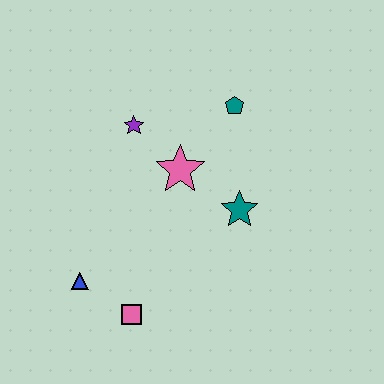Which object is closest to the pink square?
The blue triangle is closest to the pink square.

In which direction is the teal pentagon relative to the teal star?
The teal pentagon is above the teal star.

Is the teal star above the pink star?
No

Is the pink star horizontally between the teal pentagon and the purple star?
Yes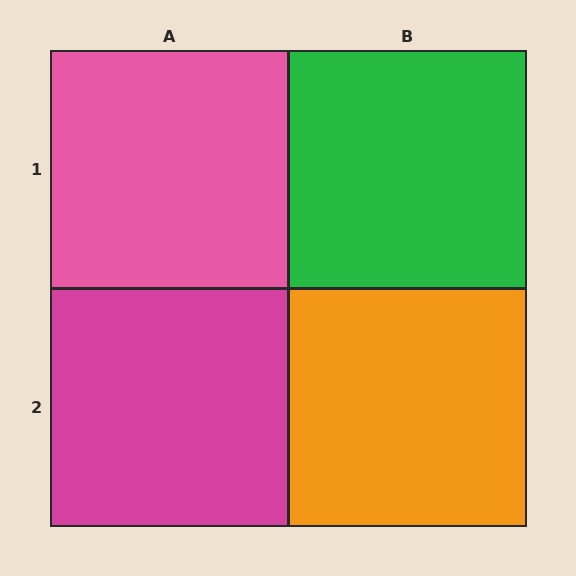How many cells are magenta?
1 cell is magenta.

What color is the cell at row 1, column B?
Green.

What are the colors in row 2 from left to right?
Magenta, orange.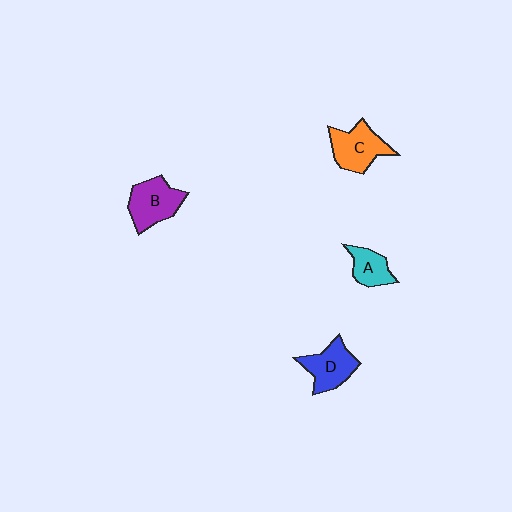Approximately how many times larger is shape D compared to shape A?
Approximately 1.4 times.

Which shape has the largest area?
Shape B (purple).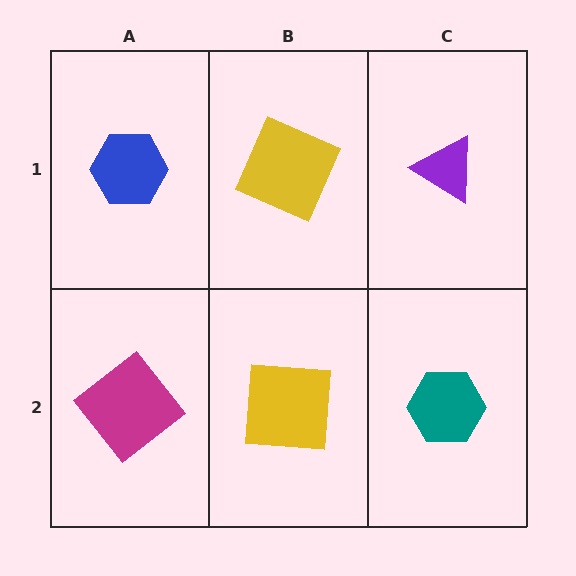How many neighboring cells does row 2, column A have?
2.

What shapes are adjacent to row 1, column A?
A magenta diamond (row 2, column A), a yellow square (row 1, column B).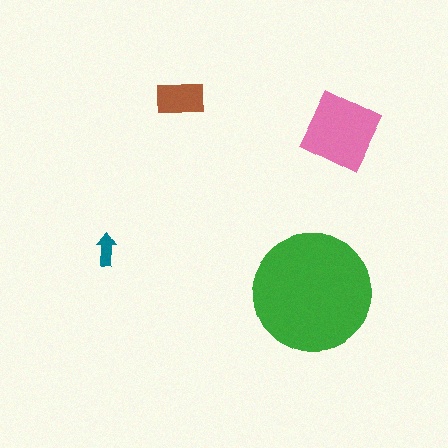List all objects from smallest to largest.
The teal arrow, the brown rectangle, the pink diamond, the green circle.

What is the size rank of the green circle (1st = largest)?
1st.